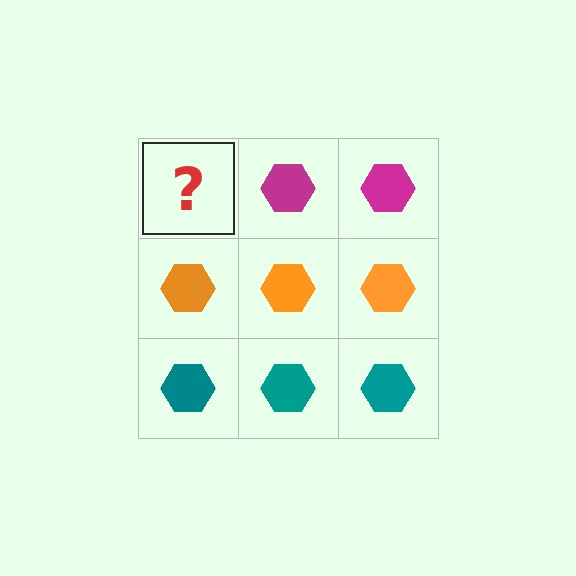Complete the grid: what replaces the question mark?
The question mark should be replaced with a magenta hexagon.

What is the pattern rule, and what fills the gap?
The rule is that each row has a consistent color. The gap should be filled with a magenta hexagon.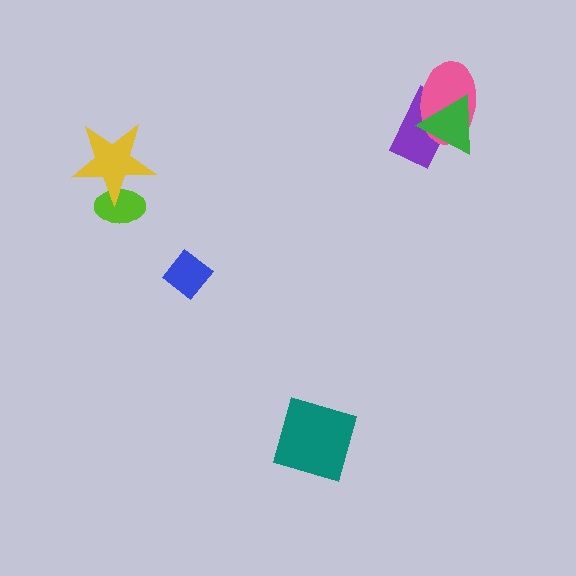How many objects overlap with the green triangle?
2 objects overlap with the green triangle.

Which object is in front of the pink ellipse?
The green triangle is in front of the pink ellipse.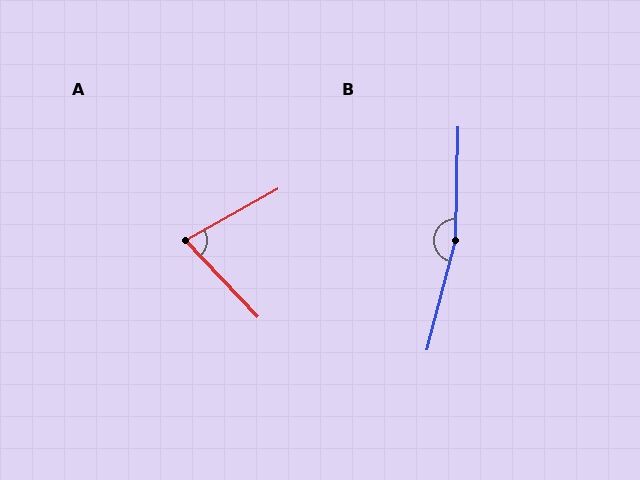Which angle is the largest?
B, at approximately 167 degrees.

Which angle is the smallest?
A, at approximately 76 degrees.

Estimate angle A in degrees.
Approximately 76 degrees.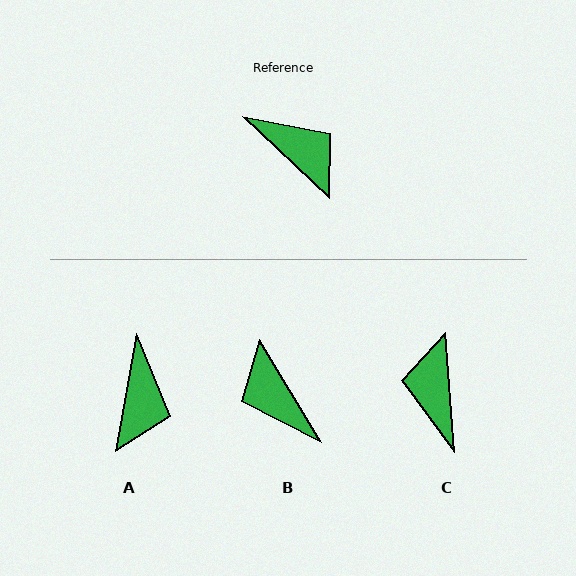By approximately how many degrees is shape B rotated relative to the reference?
Approximately 165 degrees counter-clockwise.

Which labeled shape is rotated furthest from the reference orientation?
B, about 165 degrees away.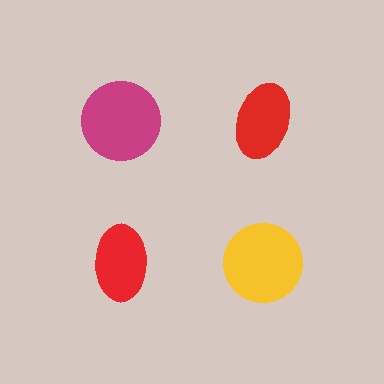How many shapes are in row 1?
2 shapes.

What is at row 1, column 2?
A red ellipse.